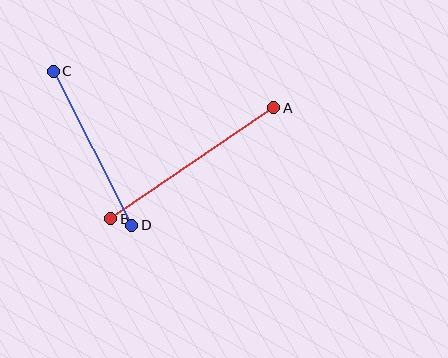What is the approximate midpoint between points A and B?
The midpoint is at approximately (192, 163) pixels.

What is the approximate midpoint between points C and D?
The midpoint is at approximately (93, 148) pixels.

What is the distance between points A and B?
The distance is approximately 197 pixels.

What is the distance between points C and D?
The distance is approximately 173 pixels.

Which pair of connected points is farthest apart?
Points A and B are farthest apart.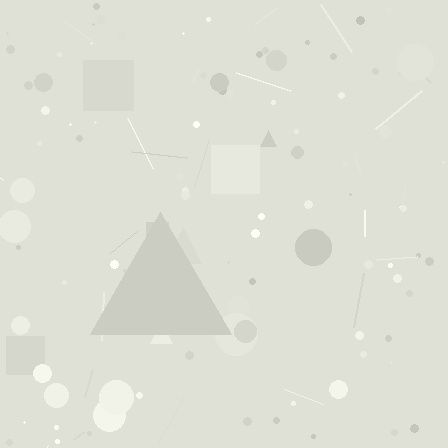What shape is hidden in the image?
A triangle is hidden in the image.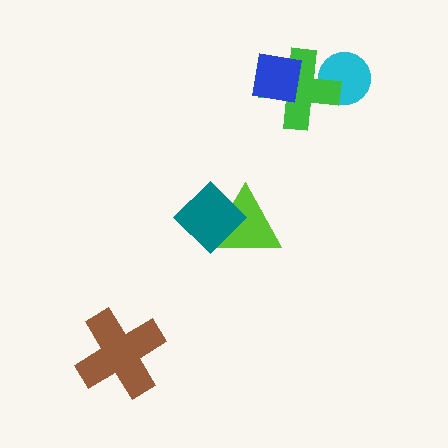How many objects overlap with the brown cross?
0 objects overlap with the brown cross.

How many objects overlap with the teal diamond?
1 object overlaps with the teal diamond.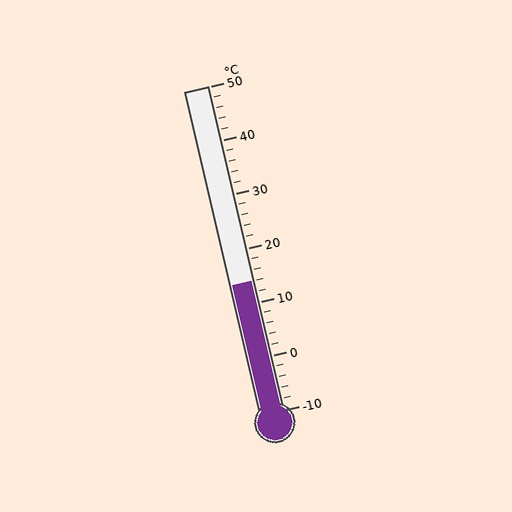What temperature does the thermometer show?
The thermometer shows approximately 14°C.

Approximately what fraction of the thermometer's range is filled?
The thermometer is filled to approximately 40% of its range.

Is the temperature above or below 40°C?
The temperature is below 40°C.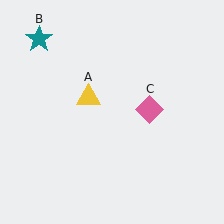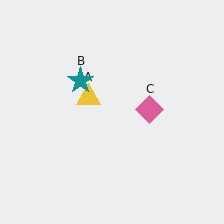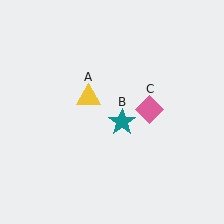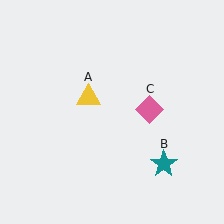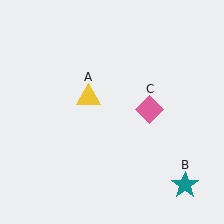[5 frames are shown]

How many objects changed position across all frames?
1 object changed position: teal star (object B).